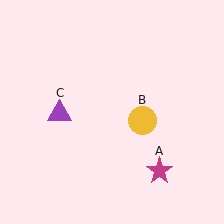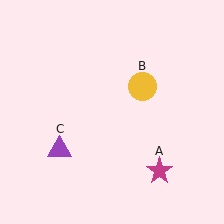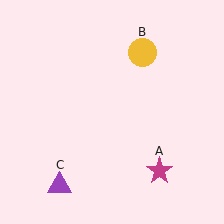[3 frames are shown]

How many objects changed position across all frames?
2 objects changed position: yellow circle (object B), purple triangle (object C).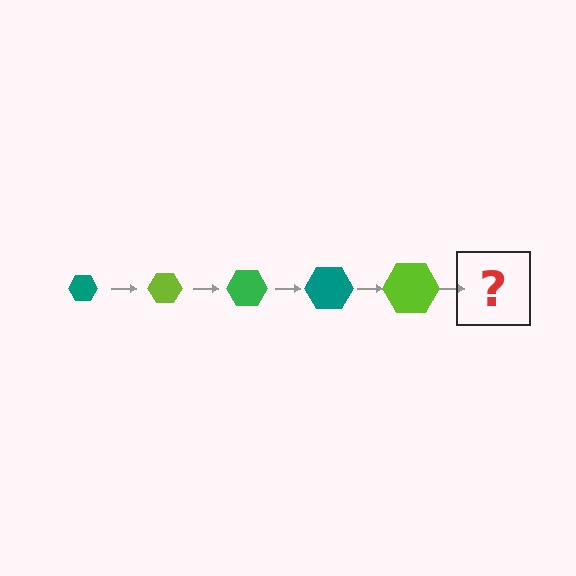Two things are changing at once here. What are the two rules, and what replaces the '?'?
The two rules are that the hexagon grows larger each step and the color cycles through teal, lime, and green. The '?' should be a green hexagon, larger than the previous one.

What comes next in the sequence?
The next element should be a green hexagon, larger than the previous one.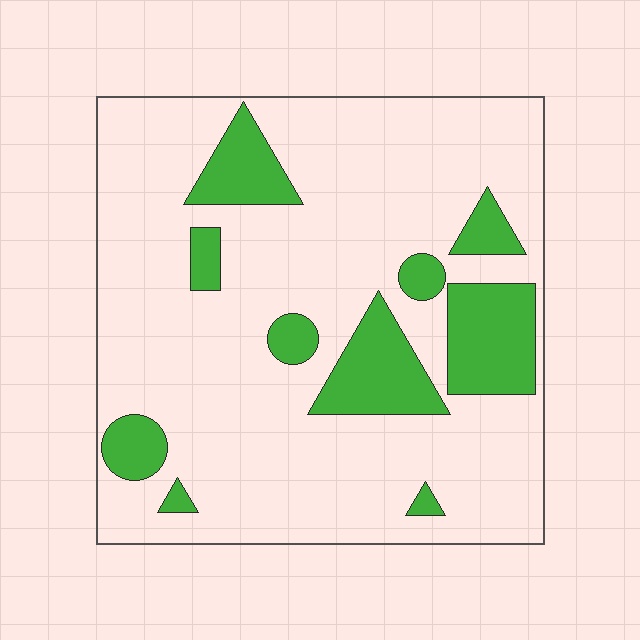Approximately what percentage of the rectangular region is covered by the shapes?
Approximately 20%.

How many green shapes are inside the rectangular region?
10.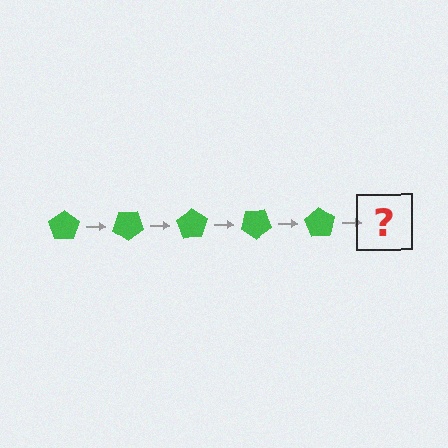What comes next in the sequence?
The next element should be a green pentagon rotated 175 degrees.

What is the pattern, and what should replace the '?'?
The pattern is that the pentagon rotates 35 degrees each step. The '?' should be a green pentagon rotated 175 degrees.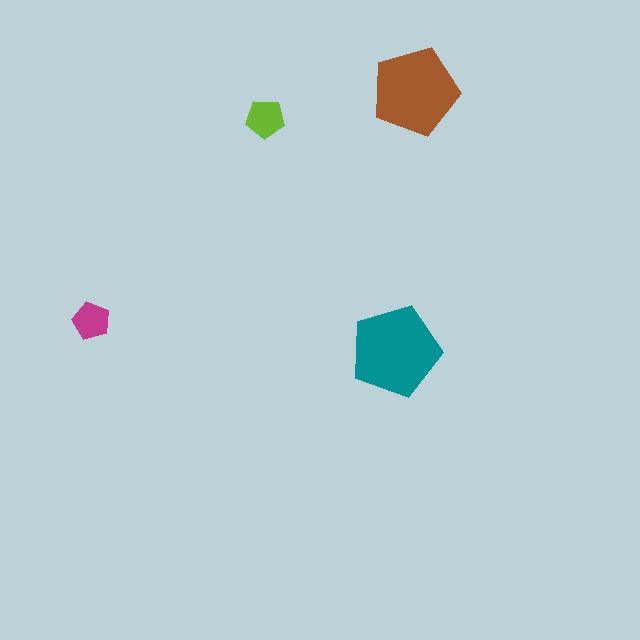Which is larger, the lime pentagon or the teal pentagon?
The teal one.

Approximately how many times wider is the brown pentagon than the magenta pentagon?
About 2.5 times wider.